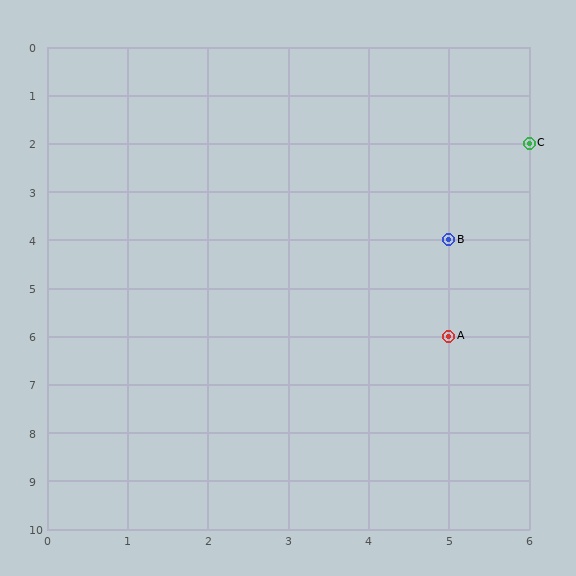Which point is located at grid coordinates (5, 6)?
Point A is at (5, 6).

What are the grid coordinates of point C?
Point C is at grid coordinates (6, 2).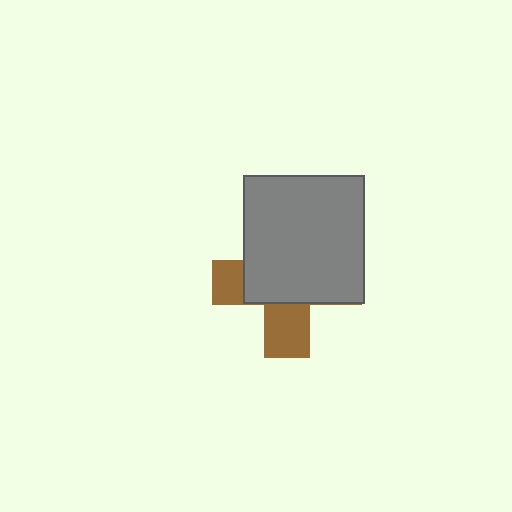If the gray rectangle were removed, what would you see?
You would see the complete brown cross.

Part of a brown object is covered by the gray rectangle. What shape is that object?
It is a cross.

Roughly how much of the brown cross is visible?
A small part of it is visible (roughly 35%).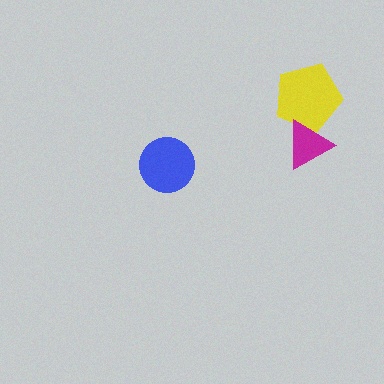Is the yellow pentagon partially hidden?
Yes, it is partially covered by another shape.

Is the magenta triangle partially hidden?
No, no other shape covers it.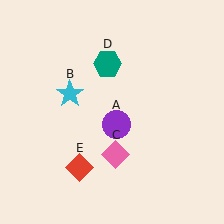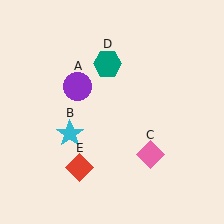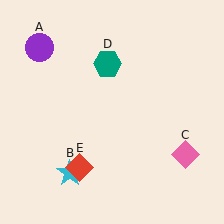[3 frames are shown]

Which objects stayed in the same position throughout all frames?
Teal hexagon (object D) and red diamond (object E) remained stationary.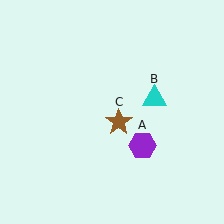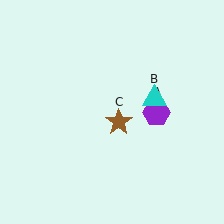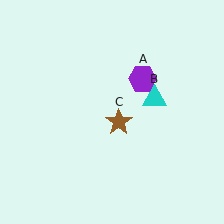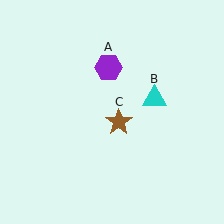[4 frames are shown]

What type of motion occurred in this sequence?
The purple hexagon (object A) rotated counterclockwise around the center of the scene.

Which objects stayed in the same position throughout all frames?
Cyan triangle (object B) and brown star (object C) remained stationary.